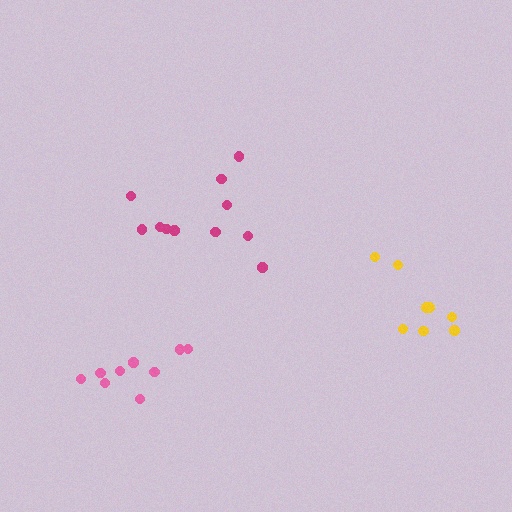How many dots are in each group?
Group 1: 8 dots, Group 2: 11 dots, Group 3: 9 dots (28 total).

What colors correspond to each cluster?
The clusters are colored: yellow, magenta, pink.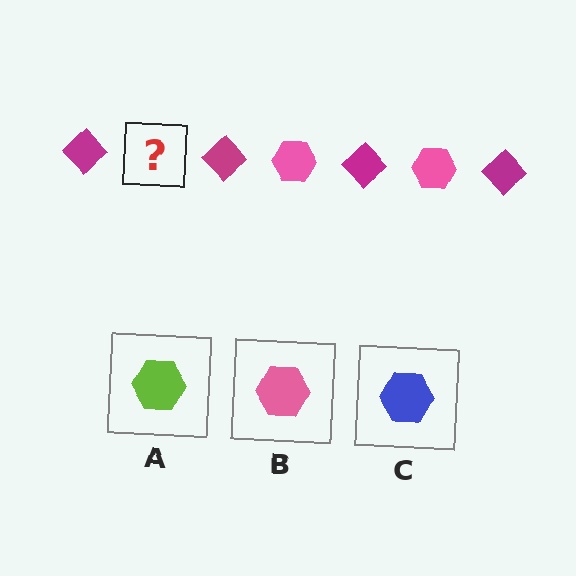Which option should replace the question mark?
Option B.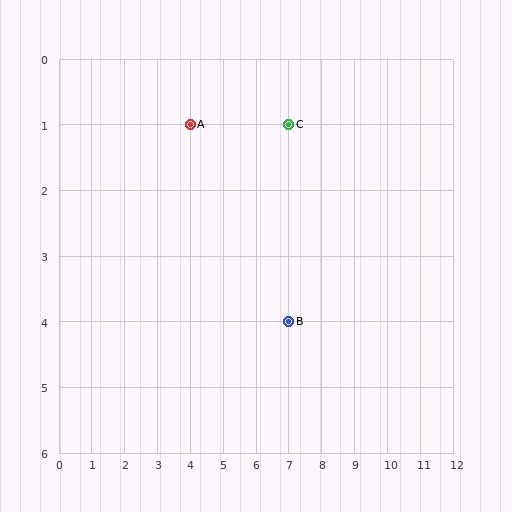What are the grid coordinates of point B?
Point B is at grid coordinates (7, 4).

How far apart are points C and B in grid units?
Points C and B are 3 rows apart.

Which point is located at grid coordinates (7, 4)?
Point B is at (7, 4).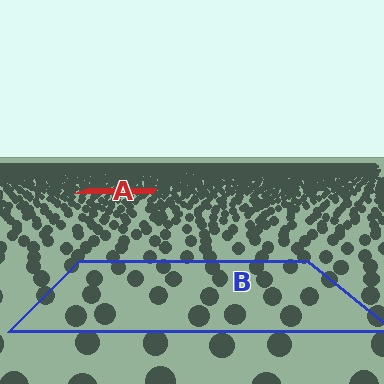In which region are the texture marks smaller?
The texture marks are smaller in region A, because it is farther away.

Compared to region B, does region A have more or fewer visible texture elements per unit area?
Region A has more texture elements per unit area — they are packed more densely because it is farther away.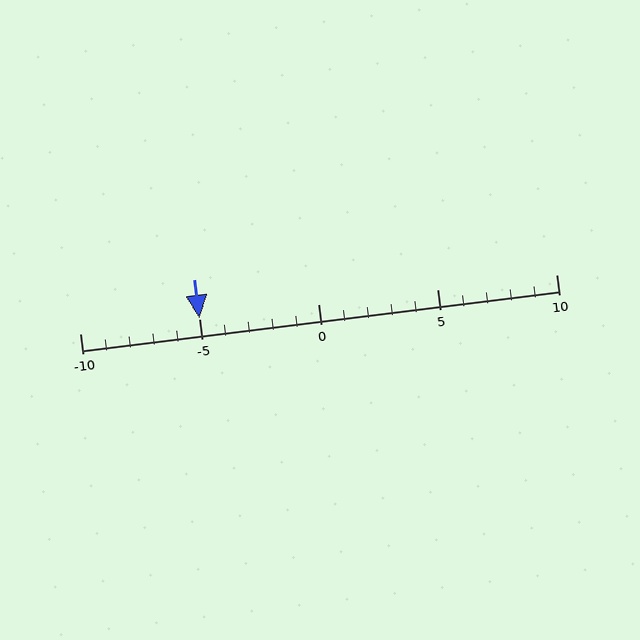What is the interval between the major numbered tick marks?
The major tick marks are spaced 5 units apart.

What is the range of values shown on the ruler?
The ruler shows values from -10 to 10.